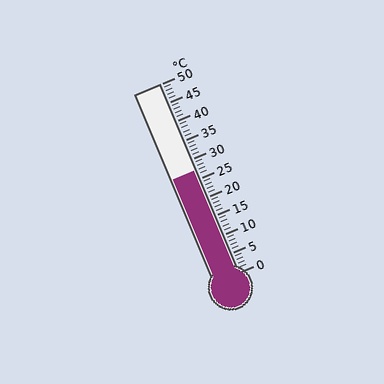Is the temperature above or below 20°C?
The temperature is above 20°C.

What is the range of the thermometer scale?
The thermometer scale ranges from 0°C to 50°C.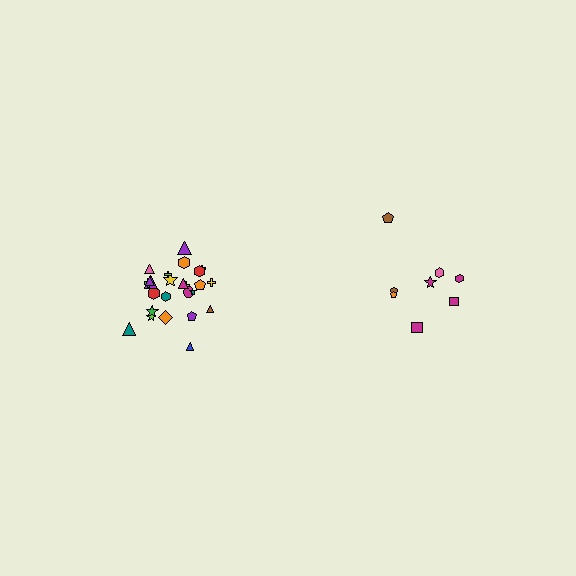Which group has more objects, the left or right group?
The left group.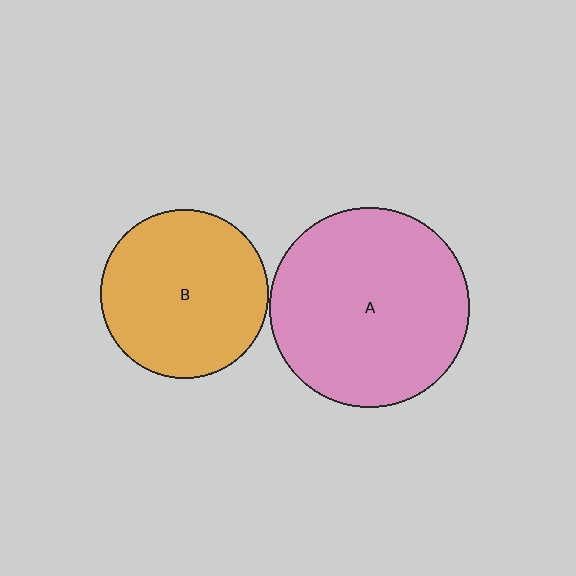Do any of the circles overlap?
No, none of the circles overlap.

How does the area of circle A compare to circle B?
Approximately 1.4 times.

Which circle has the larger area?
Circle A (pink).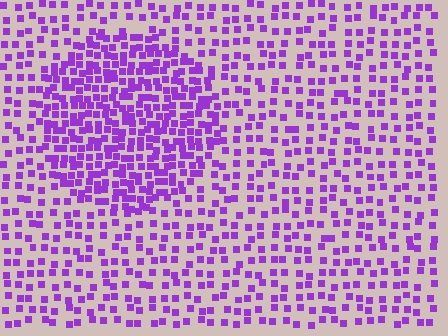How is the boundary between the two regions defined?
The boundary is defined by a change in element density (approximately 2.0x ratio). All elements are the same color, size, and shape.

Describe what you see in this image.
The image contains small purple elements arranged at two different densities. A circle-shaped region is visible where the elements are more densely packed than the surrounding area.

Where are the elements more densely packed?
The elements are more densely packed inside the circle boundary.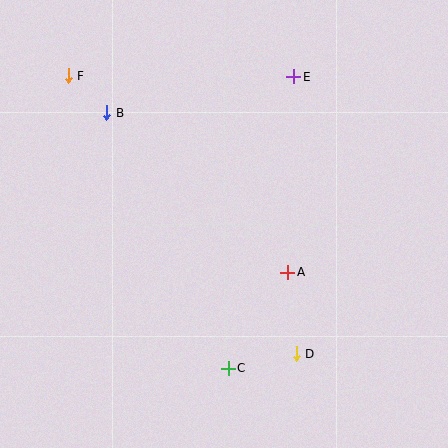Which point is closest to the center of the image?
Point A at (288, 272) is closest to the center.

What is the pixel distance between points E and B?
The distance between E and B is 190 pixels.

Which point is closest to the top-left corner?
Point F is closest to the top-left corner.